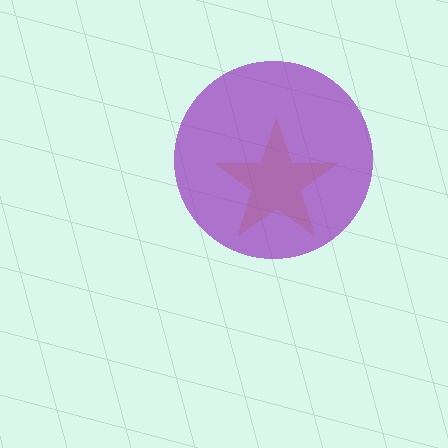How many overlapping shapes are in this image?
There are 2 overlapping shapes in the image.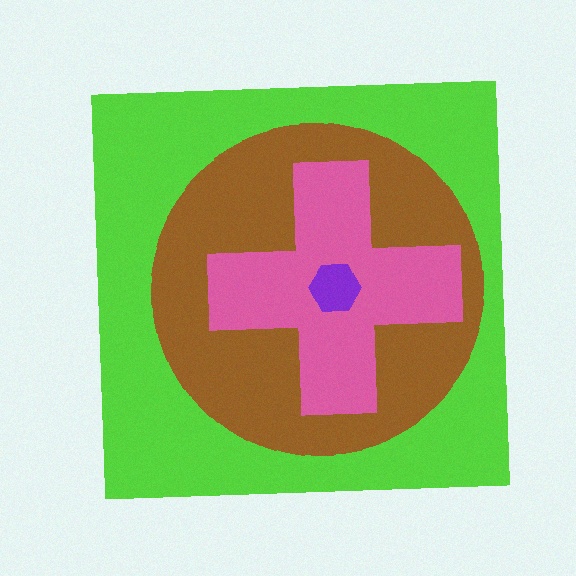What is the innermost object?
The purple hexagon.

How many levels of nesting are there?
4.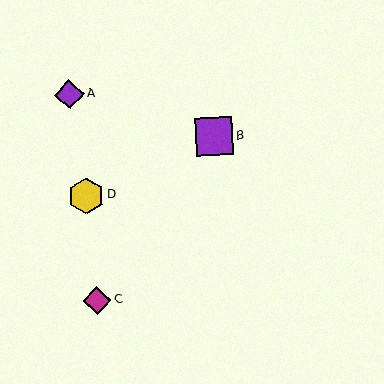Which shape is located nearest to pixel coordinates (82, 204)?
The yellow hexagon (labeled D) at (86, 196) is nearest to that location.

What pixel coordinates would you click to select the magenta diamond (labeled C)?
Click at (97, 300) to select the magenta diamond C.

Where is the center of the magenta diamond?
The center of the magenta diamond is at (97, 300).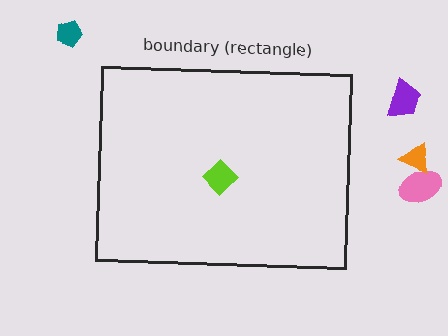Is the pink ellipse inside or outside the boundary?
Outside.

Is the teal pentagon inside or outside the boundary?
Outside.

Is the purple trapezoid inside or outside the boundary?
Outside.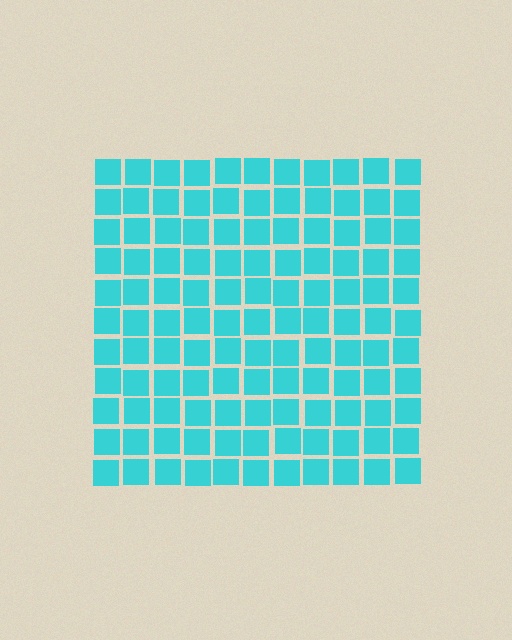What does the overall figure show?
The overall figure shows a square.